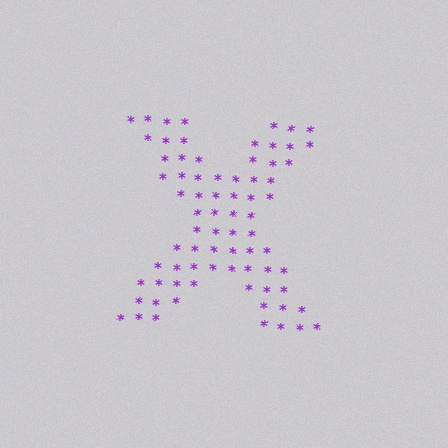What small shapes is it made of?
It is made of small asterisks.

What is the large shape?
The large shape is the letter X.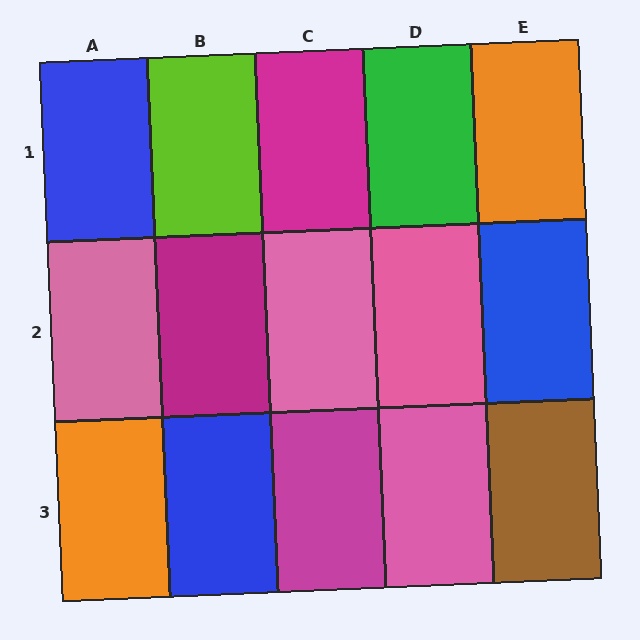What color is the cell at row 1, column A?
Blue.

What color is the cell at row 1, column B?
Lime.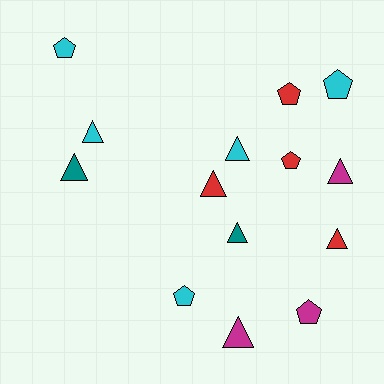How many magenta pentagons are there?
There is 1 magenta pentagon.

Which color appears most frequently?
Cyan, with 5 objects.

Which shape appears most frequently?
Triangle, with 8 objects.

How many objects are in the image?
There are 14 objects.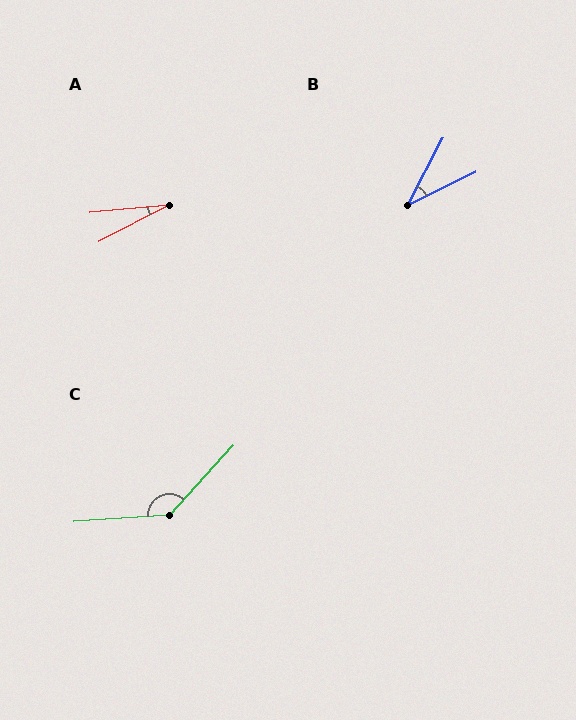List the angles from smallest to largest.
A (22°), B (37°), C (136°).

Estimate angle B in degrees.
Approximately 37 degrees.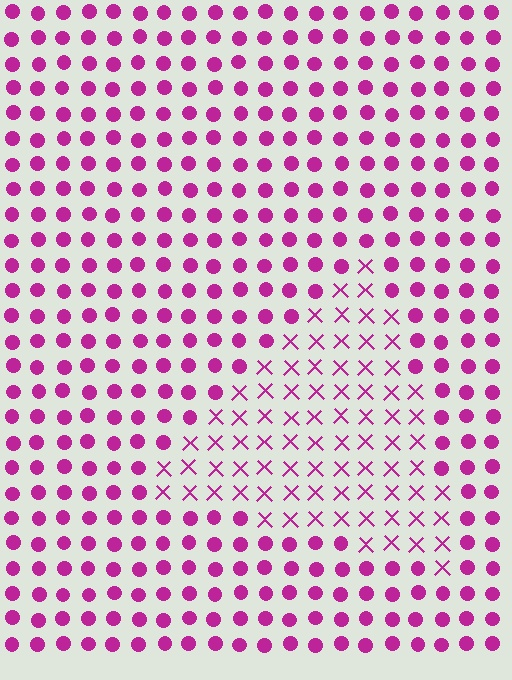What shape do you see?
I see a triangle.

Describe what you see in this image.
The image is filled with small magenta elements arranged in a uniform grid. A triangle-shaped region contains X marks, while the surrounding area contains circles. The boundary is defined purely by the change in element shape.